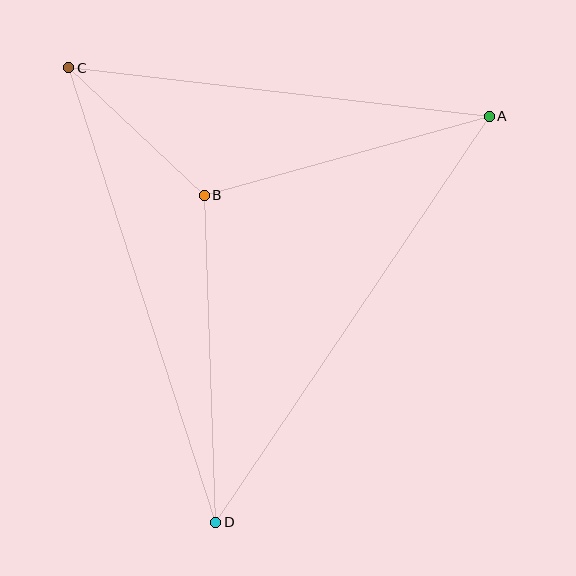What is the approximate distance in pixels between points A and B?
The distance between A and B is approximately 296 pixels.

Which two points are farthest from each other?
Points A and D are farthest from each other.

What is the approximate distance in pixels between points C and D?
The distance between C and D is approximately 478 pixels.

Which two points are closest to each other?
Points B and C are closest to each other.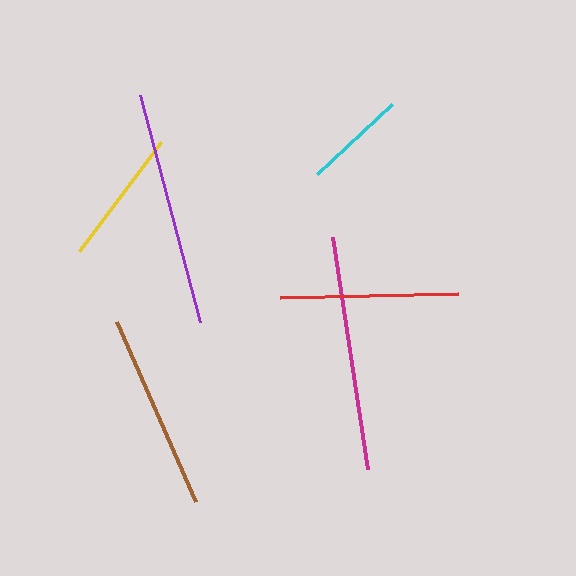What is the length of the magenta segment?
The magenta segment is approximately 235 pixels long.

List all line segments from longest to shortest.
From longest to shortest: purple, magenta, brown, red, yellow, cyan.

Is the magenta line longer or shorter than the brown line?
The magenta line is longer than the brown line.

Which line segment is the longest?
The purple line is the longest at approximately 235 pixels.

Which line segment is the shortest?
The cyan line is the shortest at approximately 103 pixels.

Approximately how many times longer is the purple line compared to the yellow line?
The purple line is approximately 1.7 times the length of the yellow line.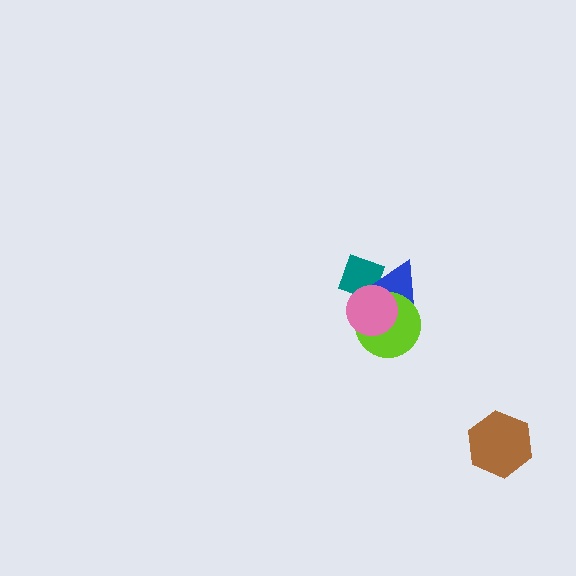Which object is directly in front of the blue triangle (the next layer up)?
The lime circle is directly in front of the blue triangle.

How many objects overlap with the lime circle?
2 objects overlap with the lime circle.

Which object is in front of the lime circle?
The pink circle is in front of the lime circle.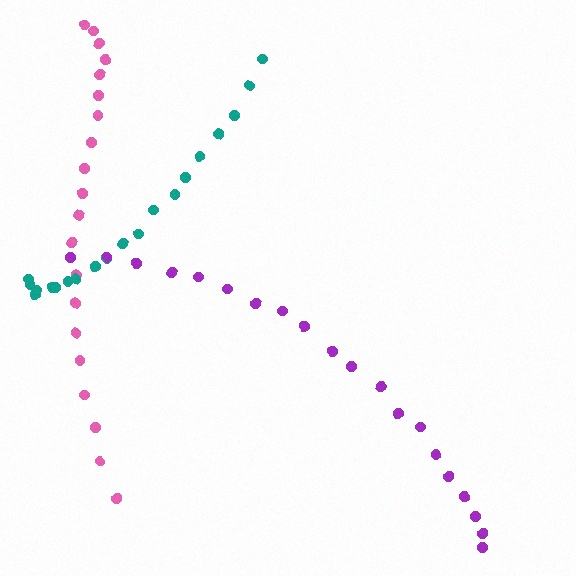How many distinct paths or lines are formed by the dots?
There are 3 distinct paths.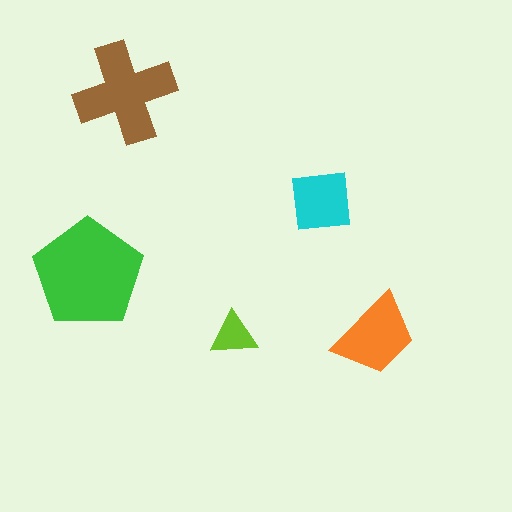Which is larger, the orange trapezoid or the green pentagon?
The green pentagon.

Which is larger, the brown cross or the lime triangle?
The brown cross.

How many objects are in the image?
There are 5 objects in the image.